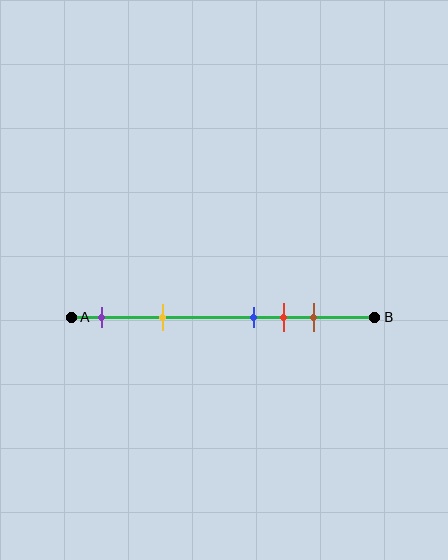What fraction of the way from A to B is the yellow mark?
The yellow mark is approximately 30% (0.3) of the way from A to B.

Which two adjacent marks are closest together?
The blue and red marks are the closest adjacent pair.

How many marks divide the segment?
There are 5 marks dividing the segment.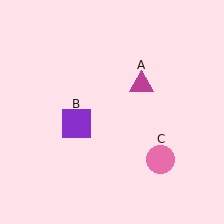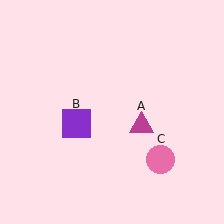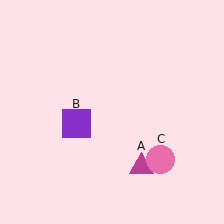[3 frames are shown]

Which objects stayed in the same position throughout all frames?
Purple square (object B) and pink circle (object C) remained stationary.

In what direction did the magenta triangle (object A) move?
The magenta triangle (object A) moved down.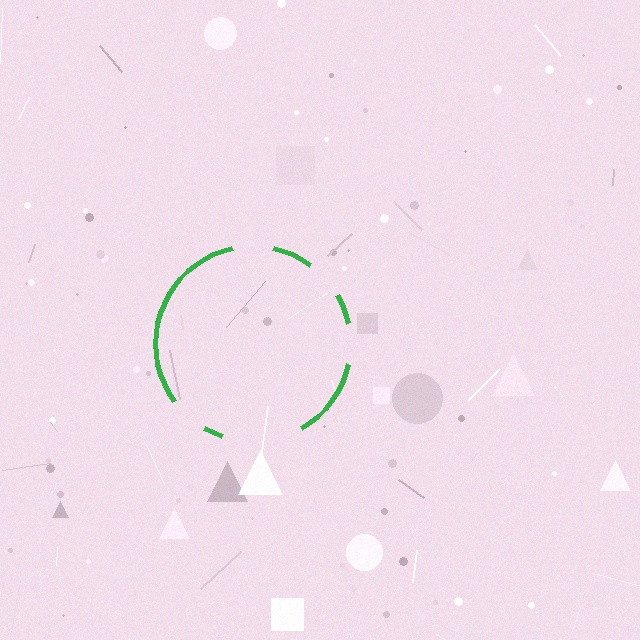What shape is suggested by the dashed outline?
The dashed outline suggests a circle.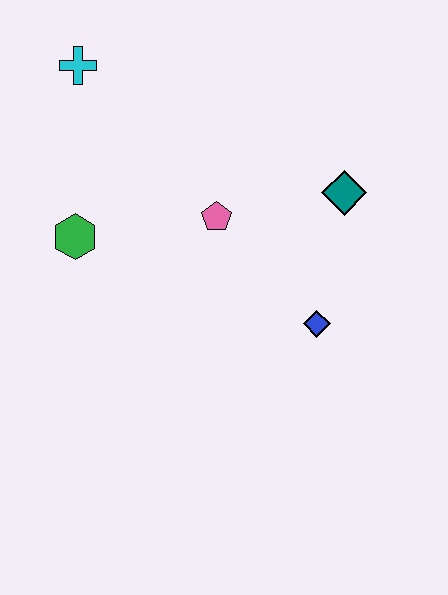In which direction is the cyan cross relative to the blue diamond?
The cyan cross is above the blue diamond.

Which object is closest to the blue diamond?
The teal diamond is closest to the blue diamond.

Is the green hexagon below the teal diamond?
Yes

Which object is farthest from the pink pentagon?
The cyan cross is farthest from the pink pentagon.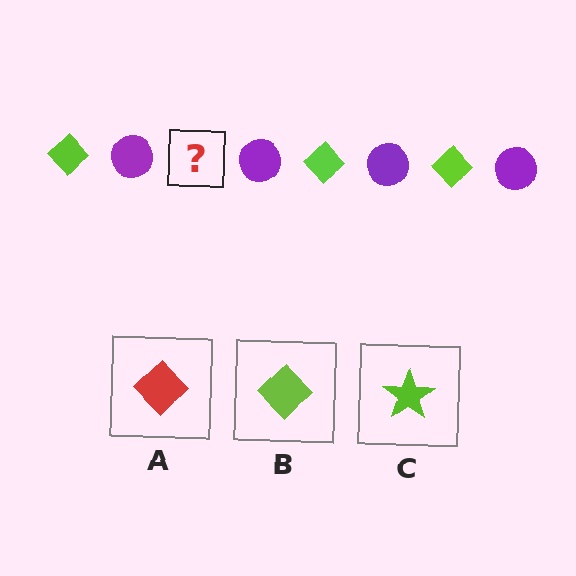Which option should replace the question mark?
Option B.